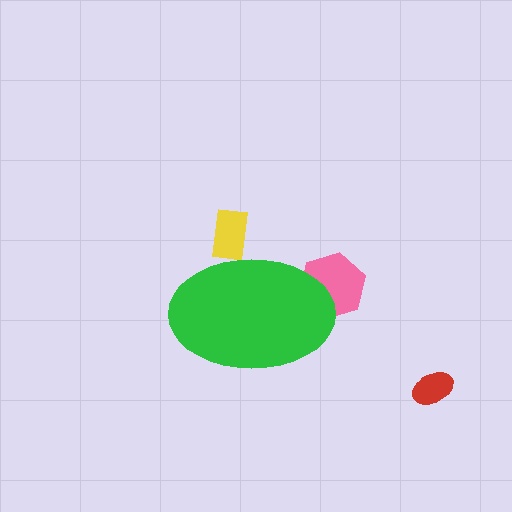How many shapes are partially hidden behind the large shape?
2 shapes are partially hidden.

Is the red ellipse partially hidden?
No, the red ellipse is fully visible.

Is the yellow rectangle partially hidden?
Yes, the yellow rectangle is partially hidden behind the green ellipse.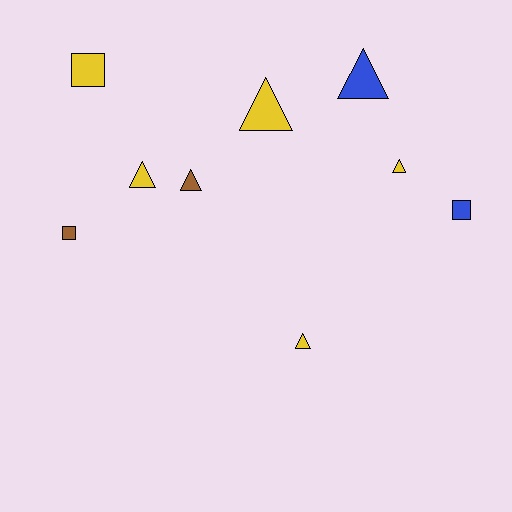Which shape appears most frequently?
Triangle, with 6 objects.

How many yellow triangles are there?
There are 4 yellow triangles.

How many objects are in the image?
There are 9 objects.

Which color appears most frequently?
Yellow, with 5 objects.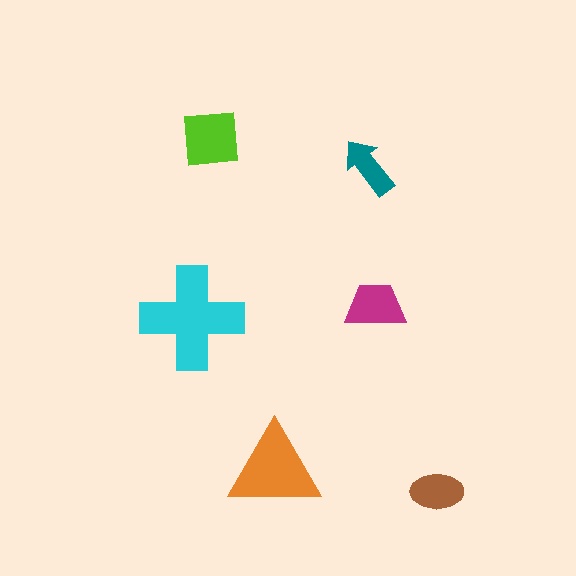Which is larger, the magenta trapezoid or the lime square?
The lime square.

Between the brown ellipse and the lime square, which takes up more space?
The lime square.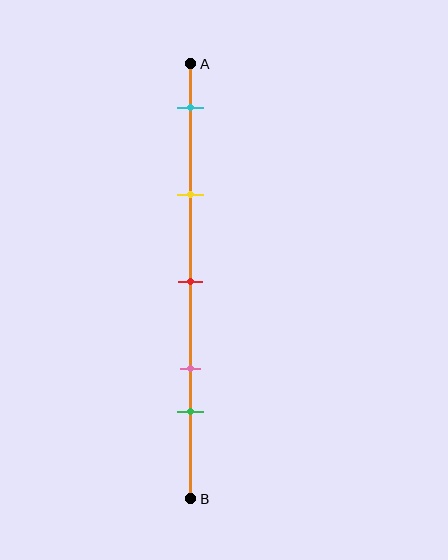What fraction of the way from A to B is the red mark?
The red mark is approximately 50% (0.5) of the way from A to B.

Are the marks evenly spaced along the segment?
No, the marks are not evenly spaced.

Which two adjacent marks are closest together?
The pink and green marks are the closest adjacent pair.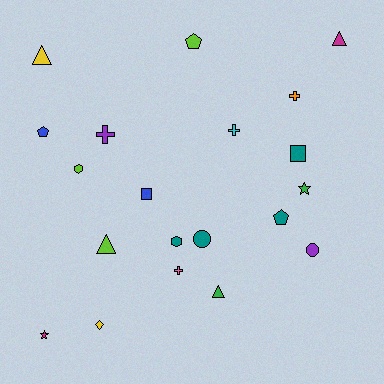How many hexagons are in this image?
There are 2 hexagons.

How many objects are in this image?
There are 20 objects.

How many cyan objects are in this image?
There is 1 cyan object.